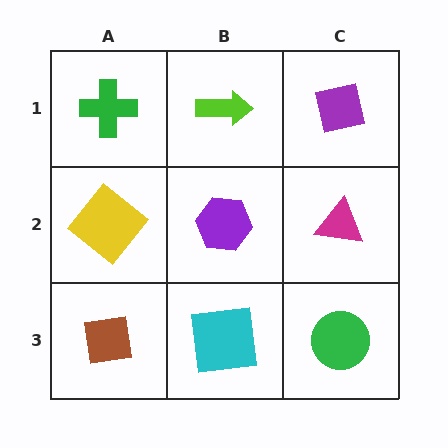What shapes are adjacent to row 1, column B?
A purple hexagon (row 2, column B), a green cross (row 1, column A), a purple square (row 1, column C).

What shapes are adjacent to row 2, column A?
A green cross (row 1, column A), a brown square (row 3, column A), a purple hexagon (row 2, column B).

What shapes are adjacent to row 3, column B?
A purple hexagon (row 2, column B), a brown square (row 3, column A), a green circle (row 3, column C).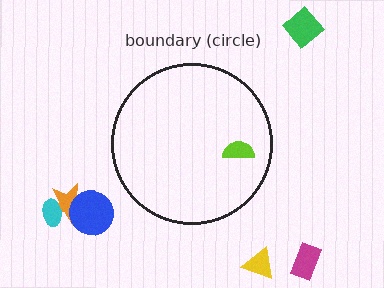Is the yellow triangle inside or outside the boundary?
Outside.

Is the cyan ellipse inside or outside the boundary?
Outside.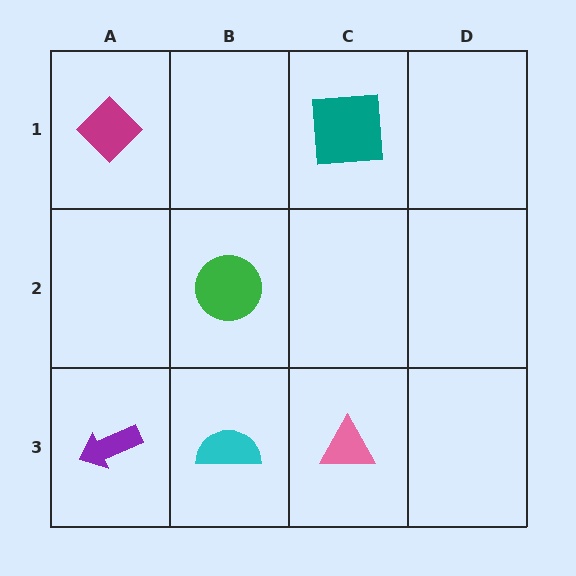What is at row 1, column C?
A teal square.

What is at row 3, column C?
A pink triangle.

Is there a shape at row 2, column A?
No, that cell is empty.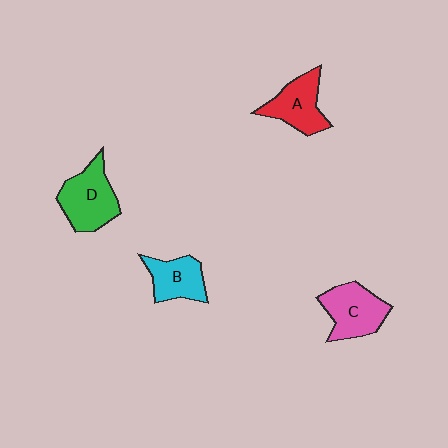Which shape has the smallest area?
Shape B (cyan).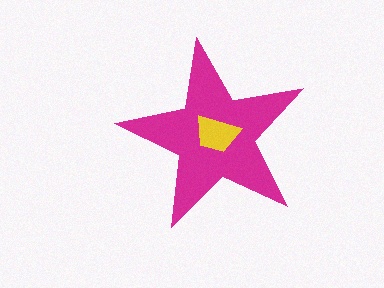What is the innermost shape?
The yellow trapezoid.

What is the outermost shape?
The magenta star.